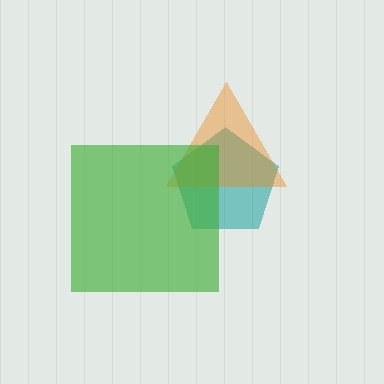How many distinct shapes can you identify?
There are 3 distinct shapes: a teal pentagon, an orange triangle, a green square.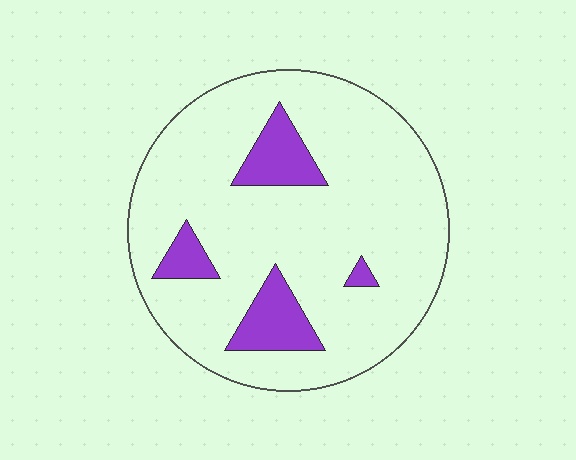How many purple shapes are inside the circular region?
4.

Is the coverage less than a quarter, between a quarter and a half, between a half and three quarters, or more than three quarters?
Less than a quarter.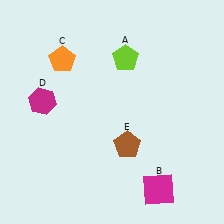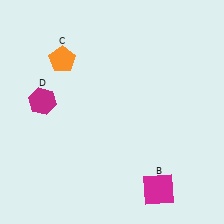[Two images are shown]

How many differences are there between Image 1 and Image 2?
There are 2 differences between the two images.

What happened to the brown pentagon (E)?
The brown pentagon (E) was removed in Image 2. It was in the bottom-right area of Image 1.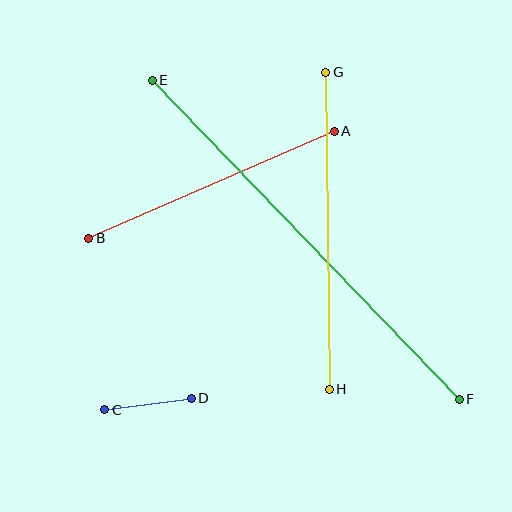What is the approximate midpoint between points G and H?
The midpoint is at approximately (327, 231) pixels.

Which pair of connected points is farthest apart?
Points E and F are farthest apart.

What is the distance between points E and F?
The distance is approximately 443 pixels.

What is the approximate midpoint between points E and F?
The midpoint is at approximately (306, 240) pixels.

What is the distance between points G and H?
The distance is approximately 317 pixels.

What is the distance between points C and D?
The distance is approximately 87 pixels.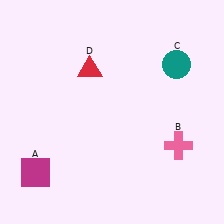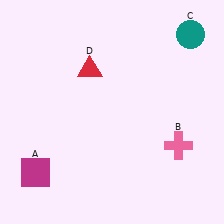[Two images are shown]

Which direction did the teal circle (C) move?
The teal circle (C) moved up.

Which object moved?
The teal circle (C) moved up.